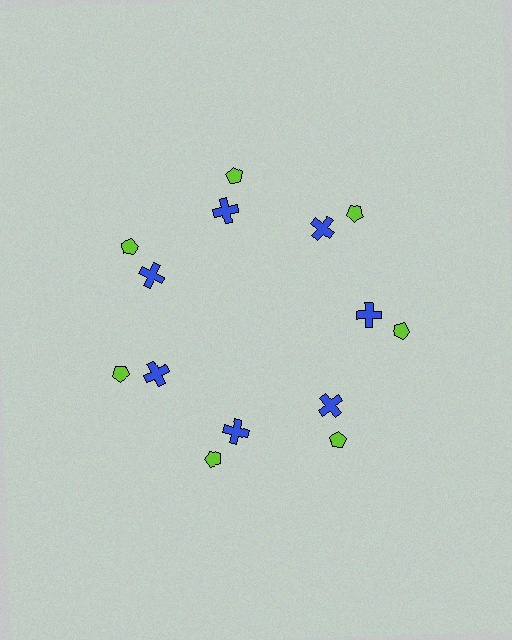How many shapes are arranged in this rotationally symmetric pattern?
There are 14 shapes, arranged in 7 groups of 2.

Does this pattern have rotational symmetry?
Yes, this pattern has 7-fold rotational symmetry. It looks the same after rotating 51 degrees around the center.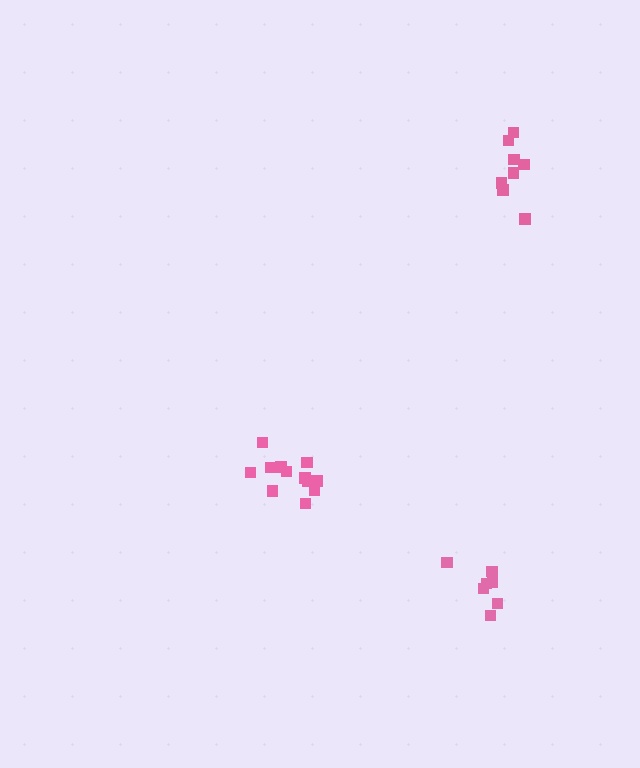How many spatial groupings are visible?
There are 3 spatial groupings.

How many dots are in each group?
Group 1: 7 dots, Group 2: 8 dots, Group 3: 12 dots (27 total).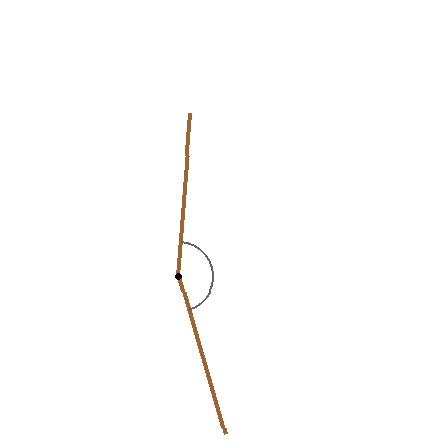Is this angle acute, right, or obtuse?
It is obtuse.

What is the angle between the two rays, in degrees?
Approximately 159 degrees.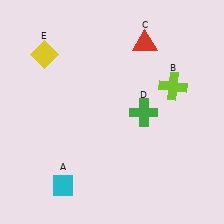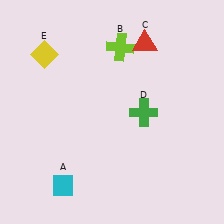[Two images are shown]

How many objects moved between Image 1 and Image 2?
1 object moved between the two images.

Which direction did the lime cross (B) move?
The lime cross (B) moved left.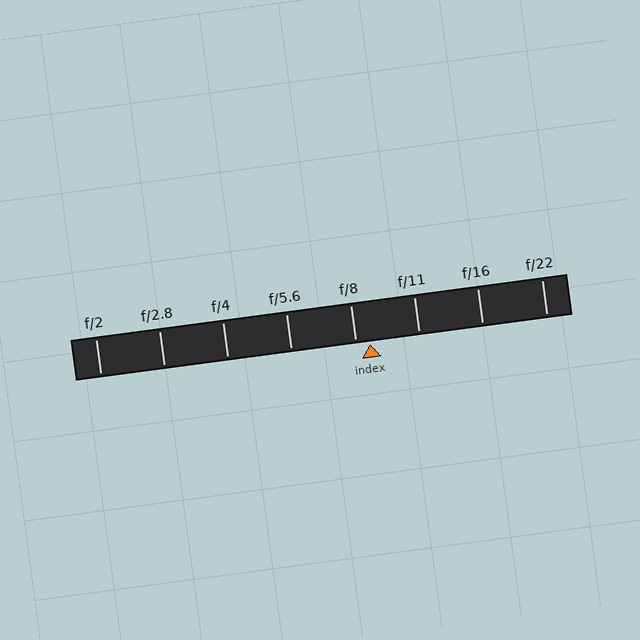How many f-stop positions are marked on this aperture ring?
There are 8 f-stop positions marked.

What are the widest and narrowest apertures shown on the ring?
The widest aperture shown is f/2 and the narrowest is f/22.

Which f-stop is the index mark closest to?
The index mark is closest to f/8.